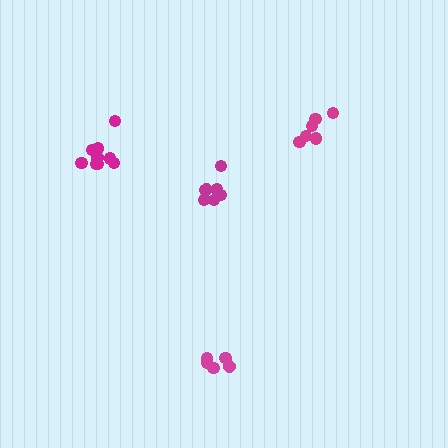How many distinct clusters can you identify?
There are 4 distinct clusters.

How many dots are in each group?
Group 1: 6 dots, Group 2: 7 dots, Group 3: 9 dots, Group 4: 5 dots (27 total).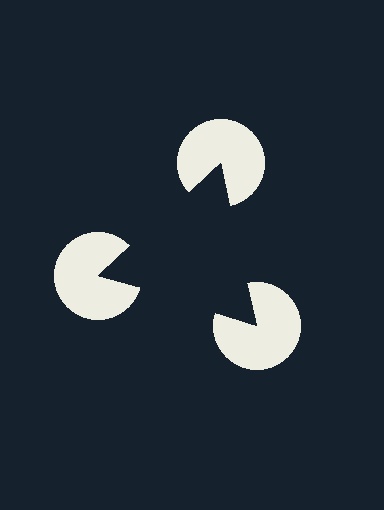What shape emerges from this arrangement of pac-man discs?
An illusory triangle — its edges are inferred from the aligned wedge cuts in the pac-man discs, not physically drawn.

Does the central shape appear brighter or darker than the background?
It typically appears slightly darker than the background, even though no actual brightness change is drawn.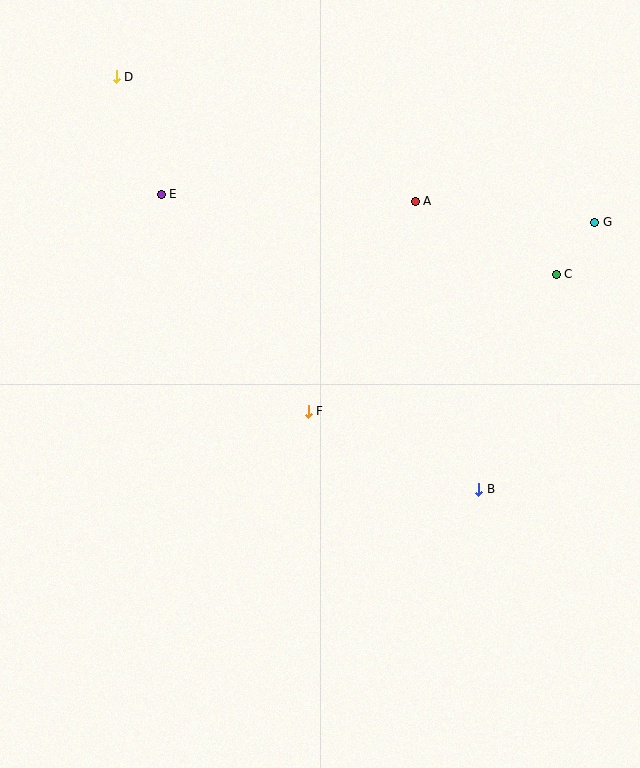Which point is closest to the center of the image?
Point F at (308, 411) is closest to the center.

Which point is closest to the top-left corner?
Point D is closest to the top-left corner.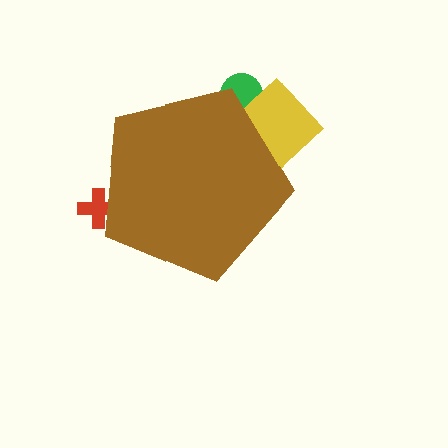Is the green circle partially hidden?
Yes, the green circle is partially hidden behind the brown pentagon.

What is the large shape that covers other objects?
A brown pentagon.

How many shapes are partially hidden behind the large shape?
3 shapes are partially hidden.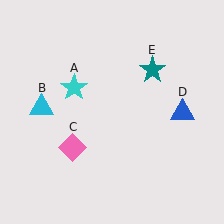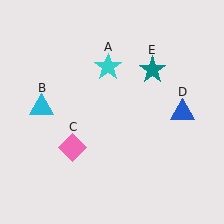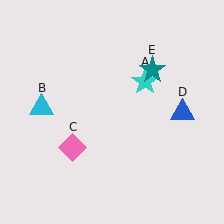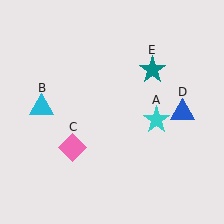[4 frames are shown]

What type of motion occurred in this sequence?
The cyan star (object A) rotated clockwise around the center of the scene.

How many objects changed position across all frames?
1 object changed position: cyan star (object A).